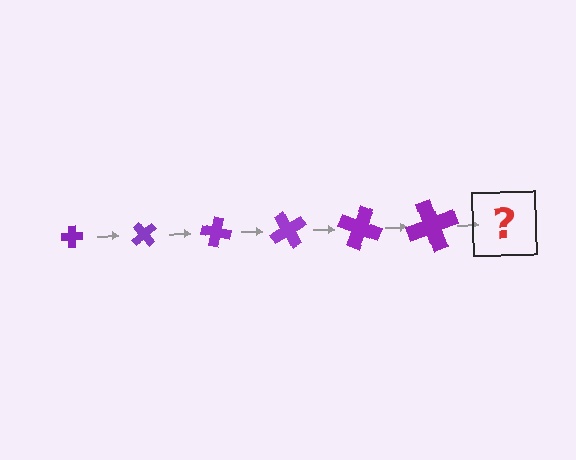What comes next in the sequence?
The next element should be a cross, larger than the previous one and rotated 300 degrees from the start.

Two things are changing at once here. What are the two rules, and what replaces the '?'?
The two rules are that the cross grows larger each step and it rotates 50 degrees each step. The '?' should be a cross, larger than the previous one and rotated 300 degrees from the start.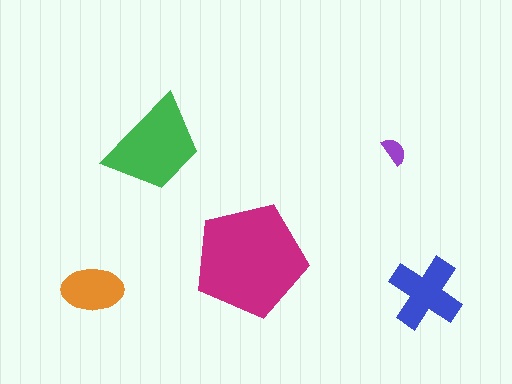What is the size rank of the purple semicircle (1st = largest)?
5th.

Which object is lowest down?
The blue cross is bottommost.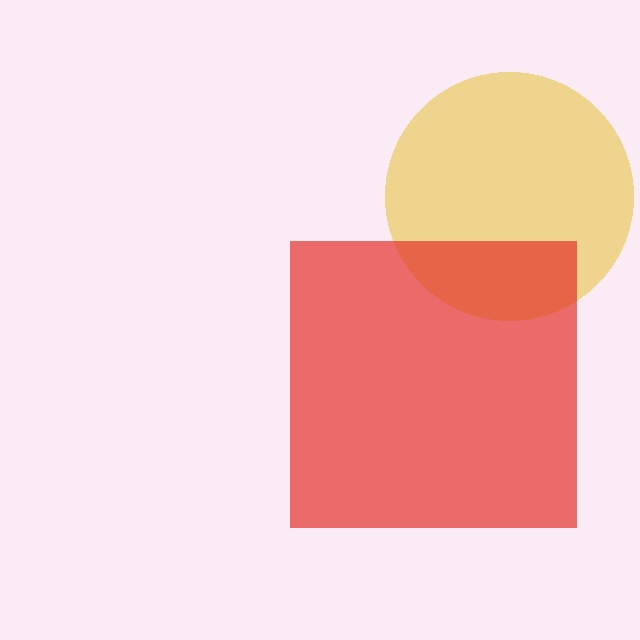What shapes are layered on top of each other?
The layered shapes are: a yellow circle, a red square.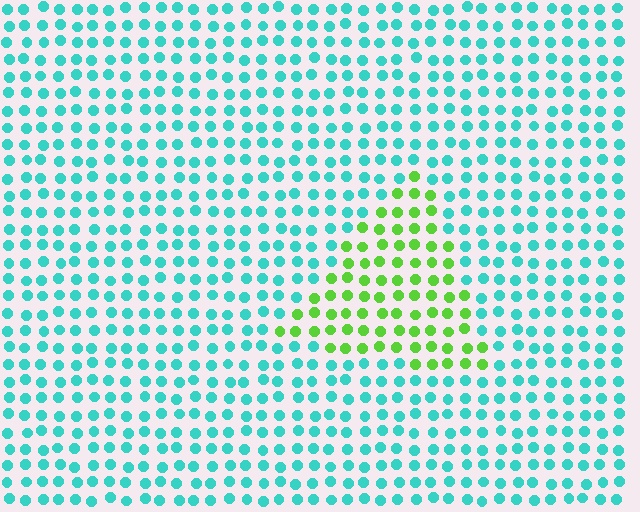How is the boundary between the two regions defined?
The boundary is defined purely by a slight shift in hue (about 68 degrees). Spacing, size, and orientation are identical on both sides.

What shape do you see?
I see a triangle.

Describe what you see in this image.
The image is filled with small cyan elements in a uniform arrangement. A triangle-shaped region is visible where the elements are tinted to a slightly different hue, forming a subtle color boundary.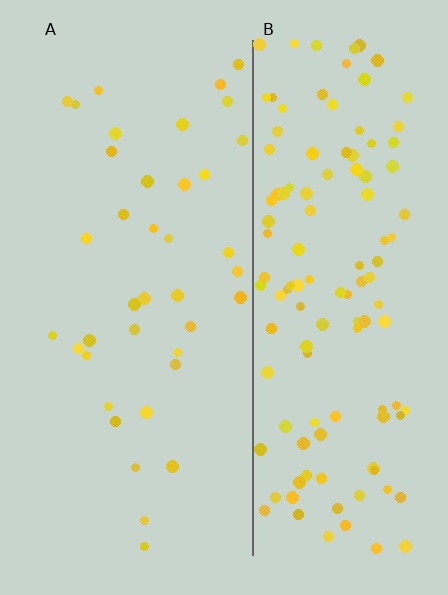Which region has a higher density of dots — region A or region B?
B (the right).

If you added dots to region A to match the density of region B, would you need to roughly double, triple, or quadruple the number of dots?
Approximately triple.